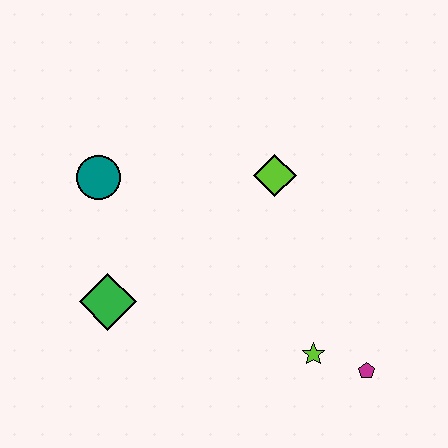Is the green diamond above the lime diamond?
No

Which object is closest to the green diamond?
The teal circle is closest to the green diamond.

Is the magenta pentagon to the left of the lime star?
No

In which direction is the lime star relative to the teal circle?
The lime star is to the right of the teal circle.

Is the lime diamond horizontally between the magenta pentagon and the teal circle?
Yes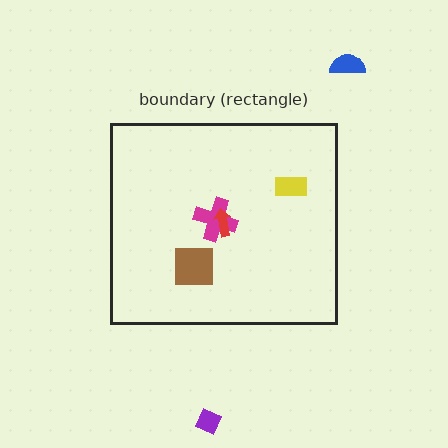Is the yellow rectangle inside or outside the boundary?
Inside.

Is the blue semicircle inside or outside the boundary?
Outside.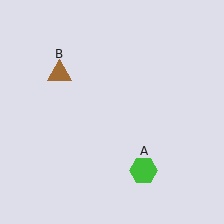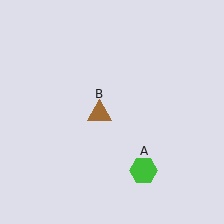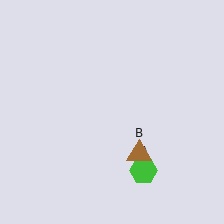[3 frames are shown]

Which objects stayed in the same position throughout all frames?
Green hexagon (object A) remained stationary.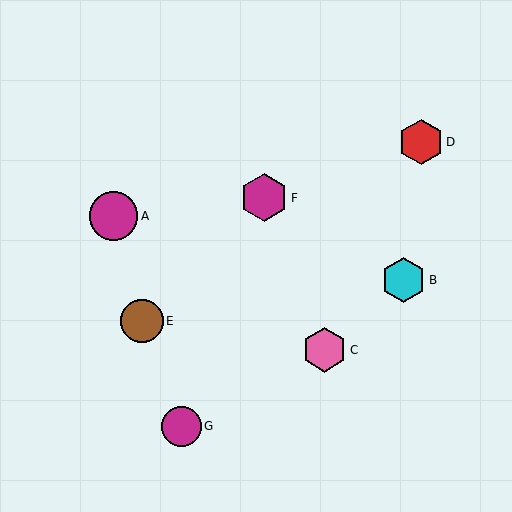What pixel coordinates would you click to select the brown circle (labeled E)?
Click at (142, 321) to select the brown circle E.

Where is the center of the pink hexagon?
The center of the pink hexagon is at (324, 350).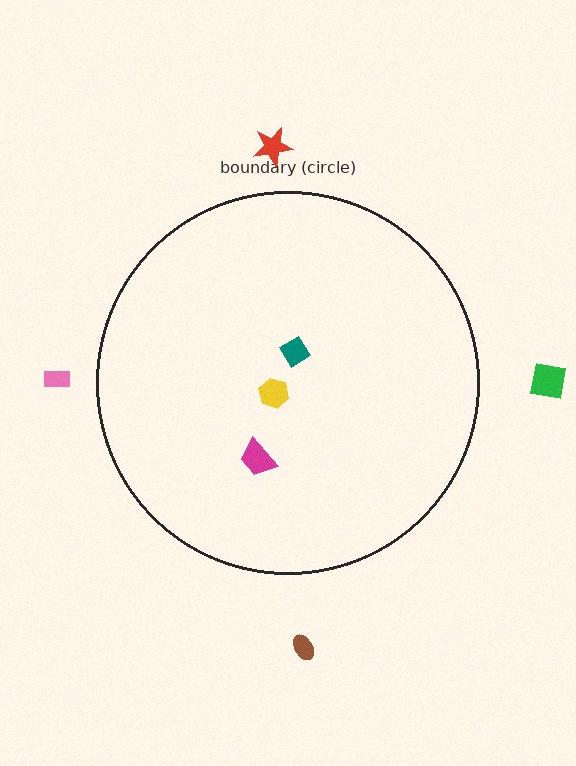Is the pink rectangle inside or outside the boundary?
Outside.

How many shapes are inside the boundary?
3 inside, 4 outside.